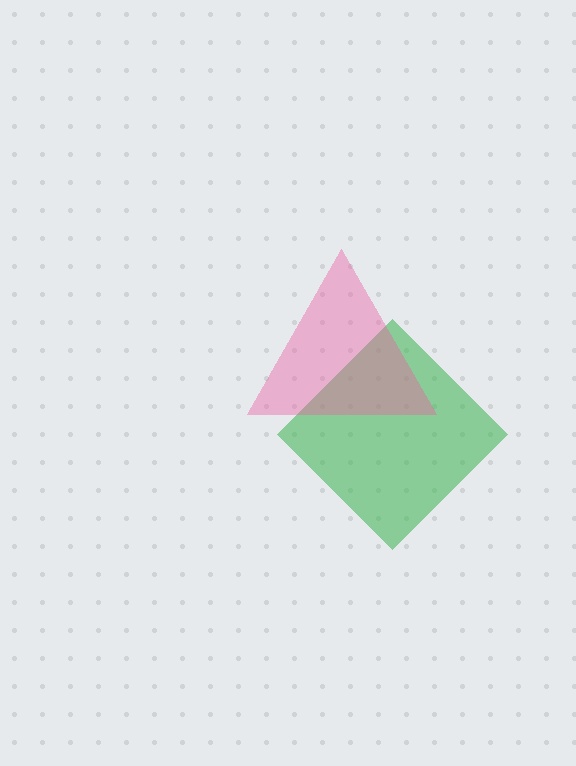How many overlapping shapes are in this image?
There are 2 overlapping shapes in the image.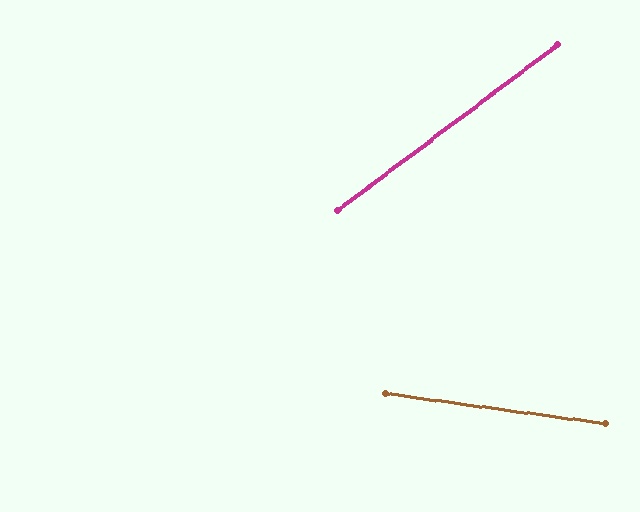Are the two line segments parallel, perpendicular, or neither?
Neither parallel nor perpendicular — they differ by about 45°.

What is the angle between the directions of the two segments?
Approximately 45 degrees.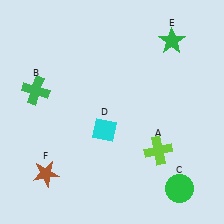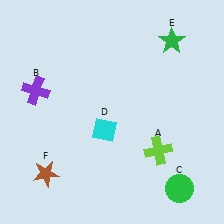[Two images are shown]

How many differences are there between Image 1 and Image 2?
There is 1 difference between the two images.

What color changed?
The cross (B) changed from green in Image 1 to purple in Image 2.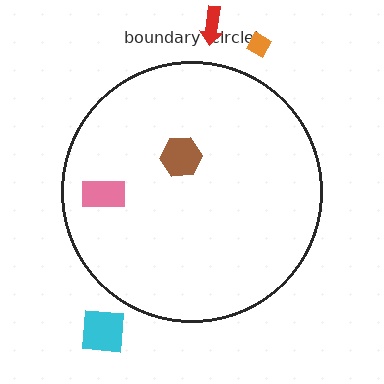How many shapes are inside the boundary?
2 inside, 3 outside.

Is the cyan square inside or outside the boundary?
Outside.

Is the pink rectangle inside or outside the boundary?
Inside.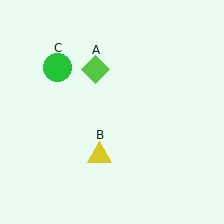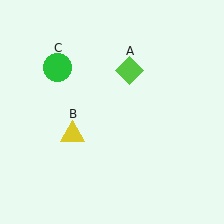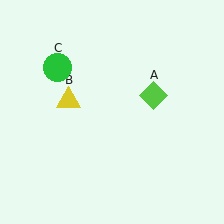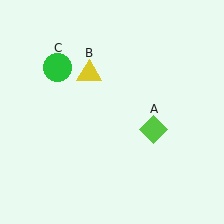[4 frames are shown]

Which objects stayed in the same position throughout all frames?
Green circle (object C) remained stationary.